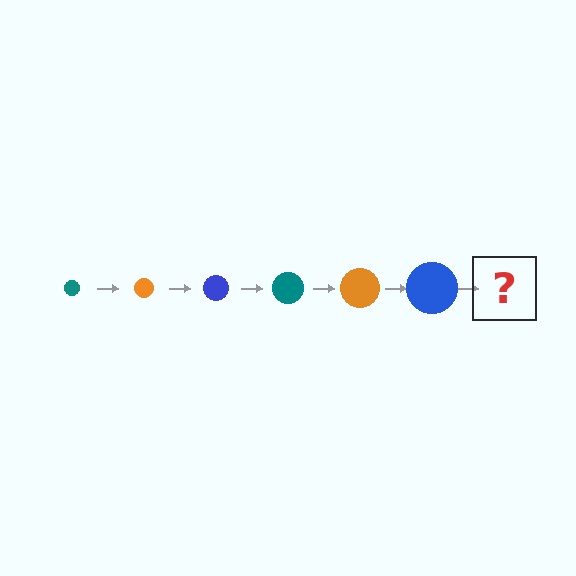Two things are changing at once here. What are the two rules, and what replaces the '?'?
The two rules are that the circle grows larger each step and the color cycles through teal, orange, and blue. The '?' should be a teal circle, larger than the previous one.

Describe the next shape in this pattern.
It should be a teal circle, larger than the previous one.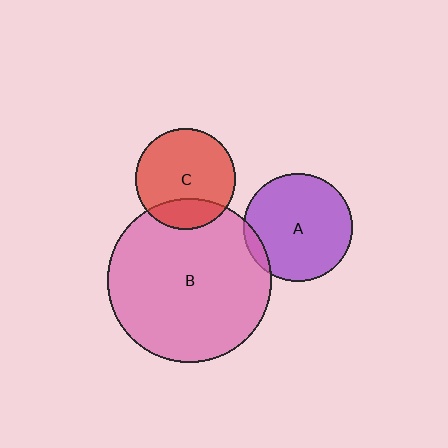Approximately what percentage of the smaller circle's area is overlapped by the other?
Approximately 20%.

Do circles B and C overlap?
Yes.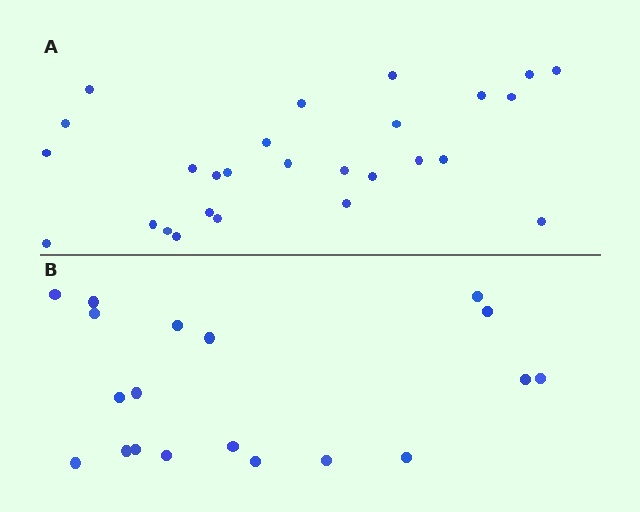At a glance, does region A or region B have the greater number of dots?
Region A (the top region) has more dots.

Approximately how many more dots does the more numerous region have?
Region A has roughly 8 or so more dots than region B.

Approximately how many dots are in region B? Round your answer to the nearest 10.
About 20 dots. (The exact count is 19, which rounds to 20.)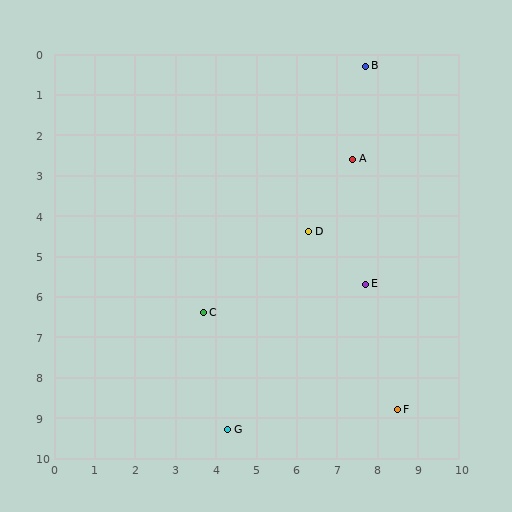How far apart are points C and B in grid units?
Points C and B are about 7.3 grid units apart.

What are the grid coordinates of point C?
Point C is at approximately (3.7, 6.4).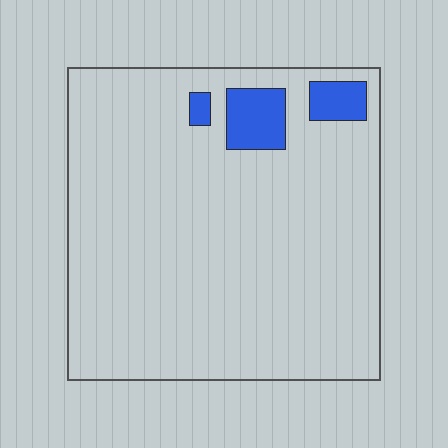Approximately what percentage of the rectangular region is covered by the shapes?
Approximately 5%.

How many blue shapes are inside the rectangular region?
3.